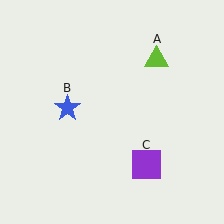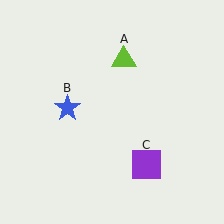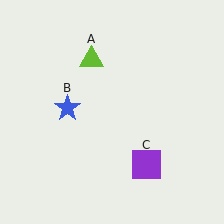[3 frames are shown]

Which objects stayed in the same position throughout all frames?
Blue star (object B) and purple square (object C) remained stationary.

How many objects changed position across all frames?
1 object changed position: lime triangle (object A).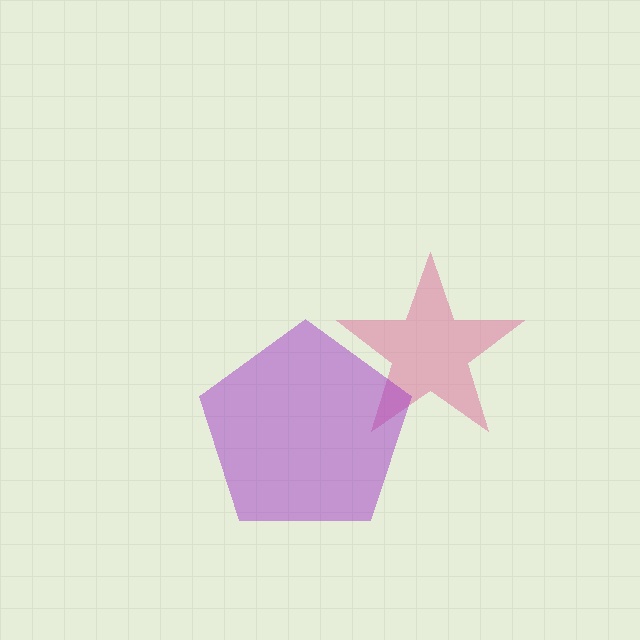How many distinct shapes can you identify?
There are 2 distinct shapes: a pink star, a purple pentagon.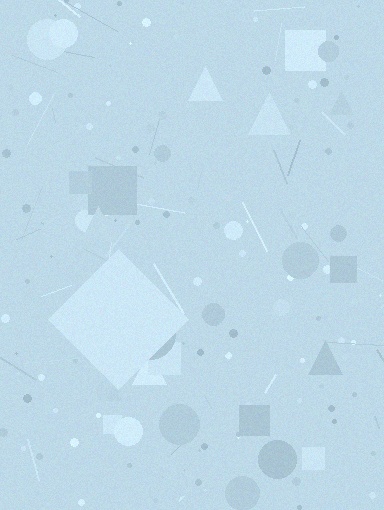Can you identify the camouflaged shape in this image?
The camouflaged shape is a diamond.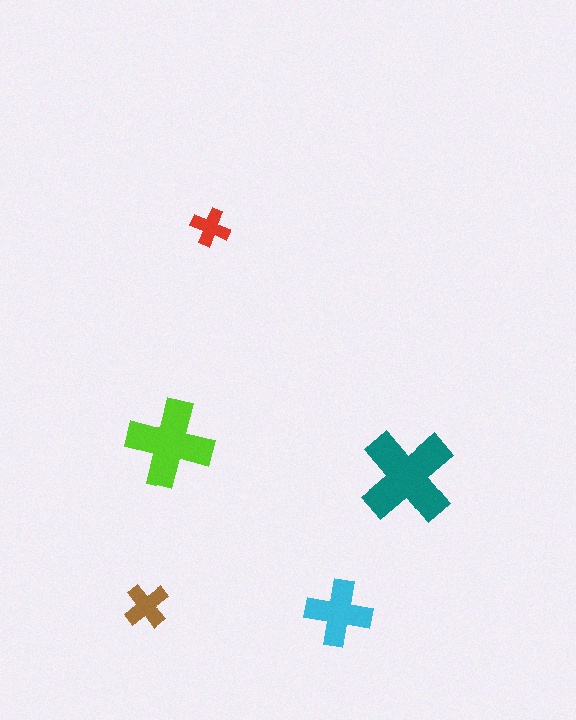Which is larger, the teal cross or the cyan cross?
The teal one.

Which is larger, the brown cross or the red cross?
The brown one.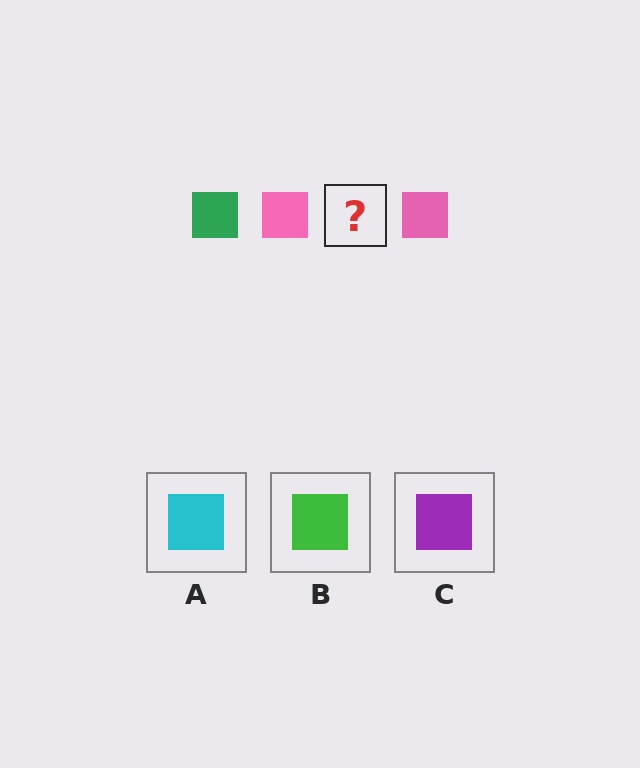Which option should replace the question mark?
Option B.